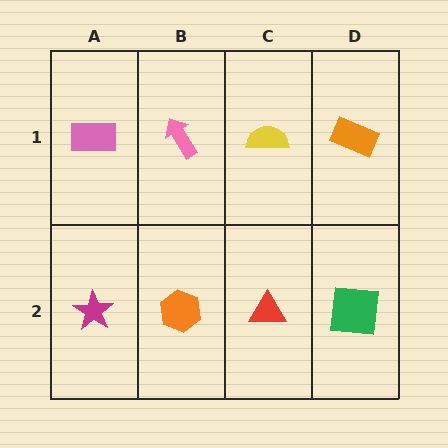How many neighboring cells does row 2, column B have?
3.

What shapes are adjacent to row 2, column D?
An orange rectangle (row 1, column D), a red triangle (row 2, column C).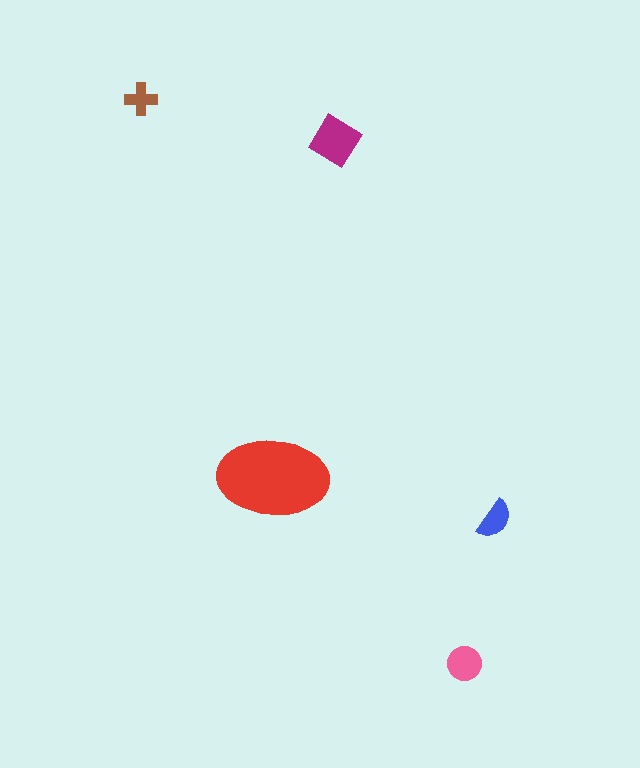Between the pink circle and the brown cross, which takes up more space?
The pink circle.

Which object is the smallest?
The brown cross.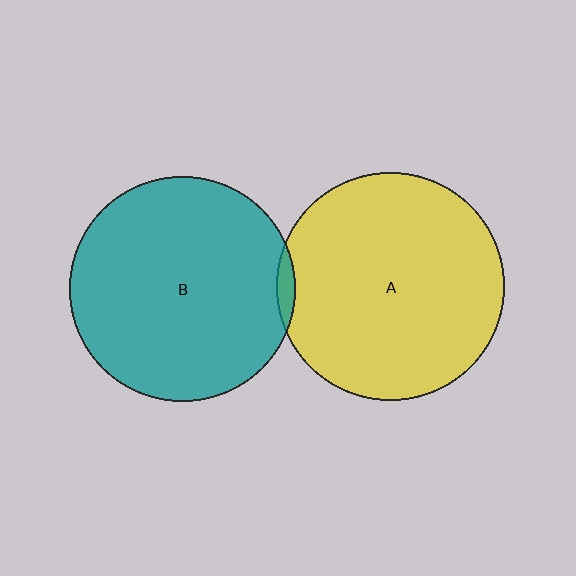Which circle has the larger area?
Circle A (yellow).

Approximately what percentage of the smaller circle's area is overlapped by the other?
Approximately 5%.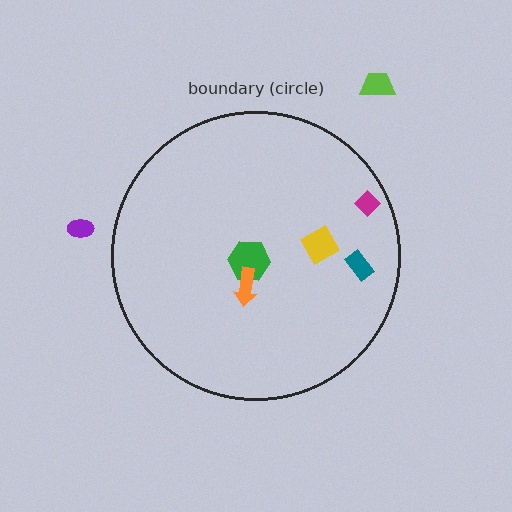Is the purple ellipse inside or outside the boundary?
Outside.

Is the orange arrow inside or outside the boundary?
Inside.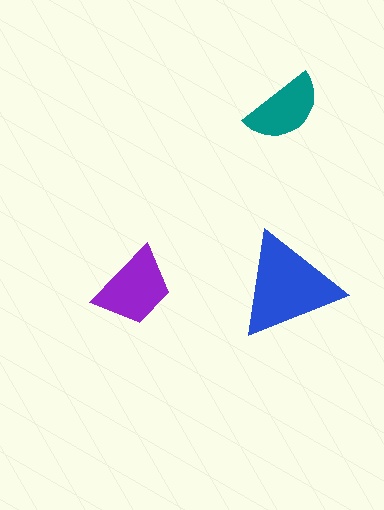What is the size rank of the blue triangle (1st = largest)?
1st.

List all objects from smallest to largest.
The teal semicircle, the purple trapezoid, the blue triangle.